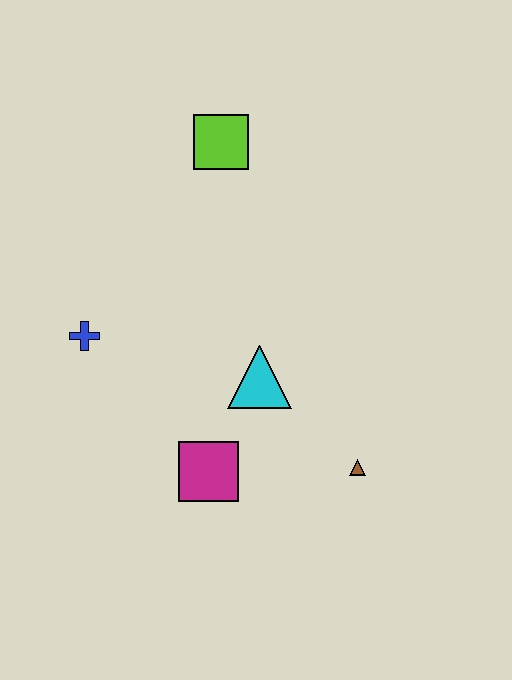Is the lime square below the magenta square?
No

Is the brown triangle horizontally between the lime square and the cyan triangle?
No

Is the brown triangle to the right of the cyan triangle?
Yes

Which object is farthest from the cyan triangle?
The lime square is farthest from the cyan triangle.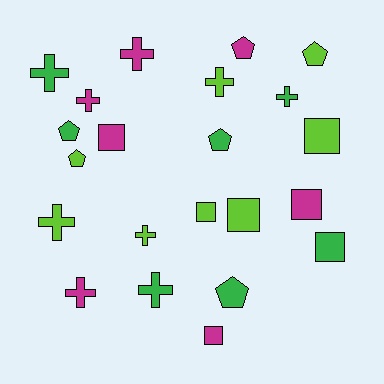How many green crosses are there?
There are 3 green crosses.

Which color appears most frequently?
Lime, with 8 objects.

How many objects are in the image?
There are 22 objects.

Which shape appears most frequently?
Cross, with 9 objects.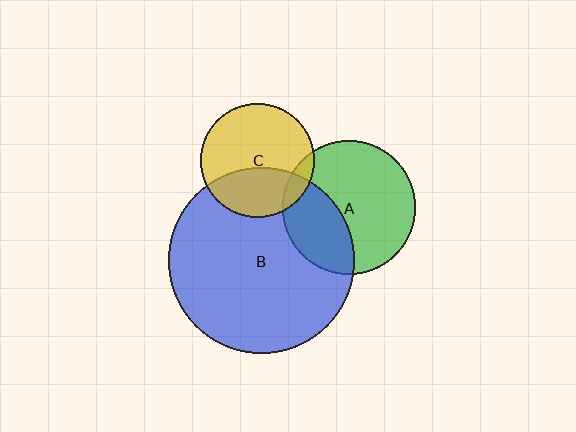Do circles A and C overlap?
Yes.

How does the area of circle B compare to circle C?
Approximately 2.7 times.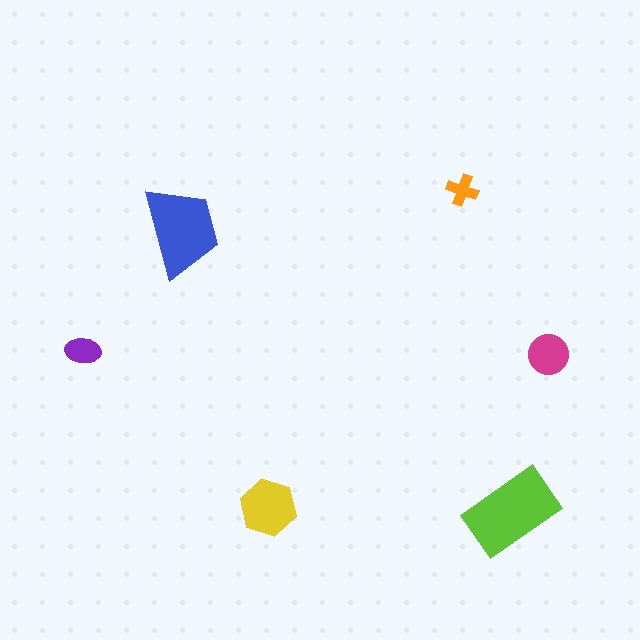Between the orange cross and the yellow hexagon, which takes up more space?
The yellow hexagon.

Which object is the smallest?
The orange cross.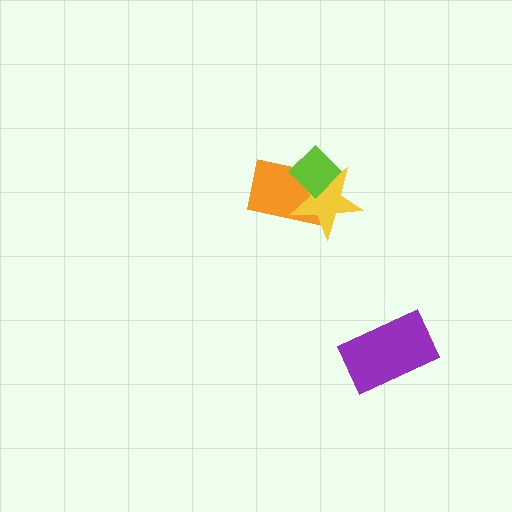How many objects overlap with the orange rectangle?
2 objects overlap with the orange rectangle.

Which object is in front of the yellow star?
The lime diamond is in front of the yellow star.